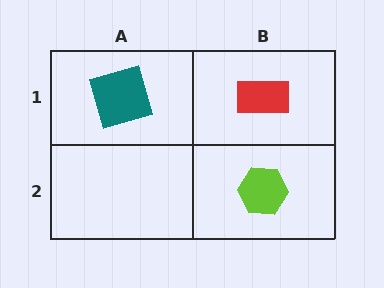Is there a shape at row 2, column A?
No, that cell is empty.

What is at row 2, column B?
A lime hexagon.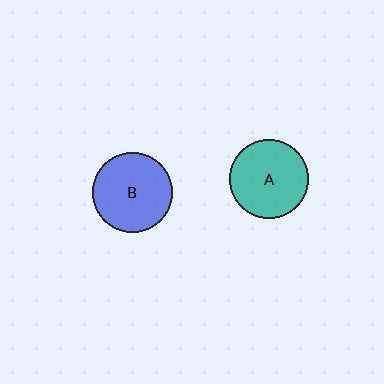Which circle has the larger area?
Circle B (blue).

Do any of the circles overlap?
No, none of the circles overlap.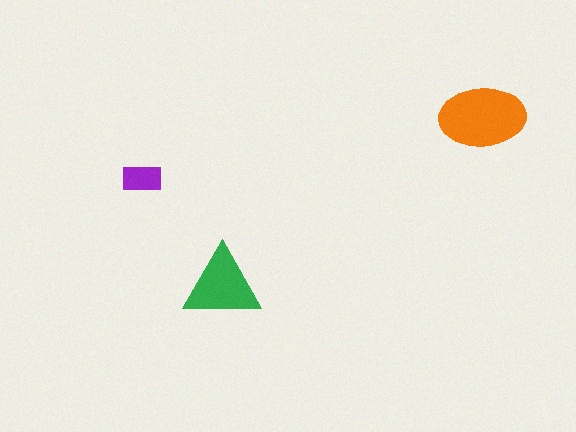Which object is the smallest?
The purple rectangle.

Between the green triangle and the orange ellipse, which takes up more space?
The orange ellipse.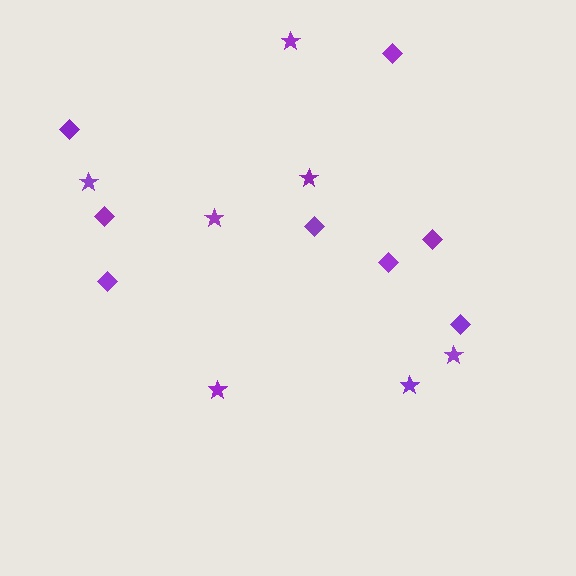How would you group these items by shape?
There are 2 groups: one group of diamonds (8) and one group of stars (7).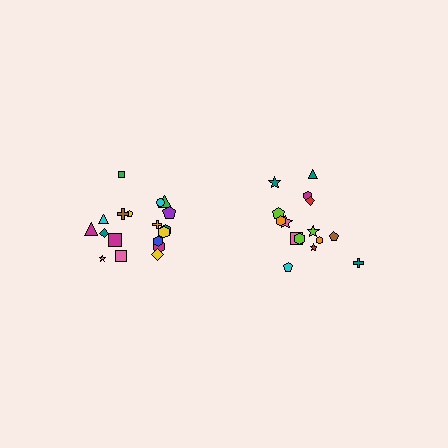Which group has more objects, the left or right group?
The left group.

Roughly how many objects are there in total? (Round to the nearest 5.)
Roughly 35 objects in total.